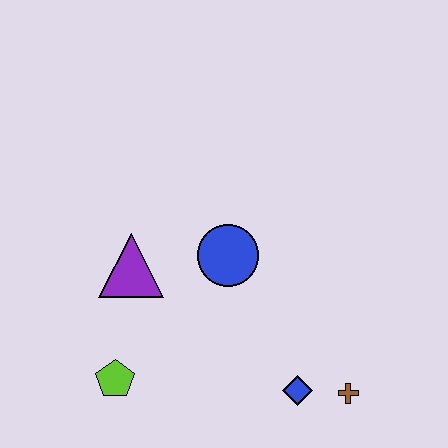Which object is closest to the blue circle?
The purple triangle is closest to the blue circle.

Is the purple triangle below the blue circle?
Yes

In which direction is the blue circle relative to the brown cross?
The blue circle is above the brown cross.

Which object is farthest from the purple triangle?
The brown cross is farthest from the purple triangle.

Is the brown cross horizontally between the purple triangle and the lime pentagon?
No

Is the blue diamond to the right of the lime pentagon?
Yes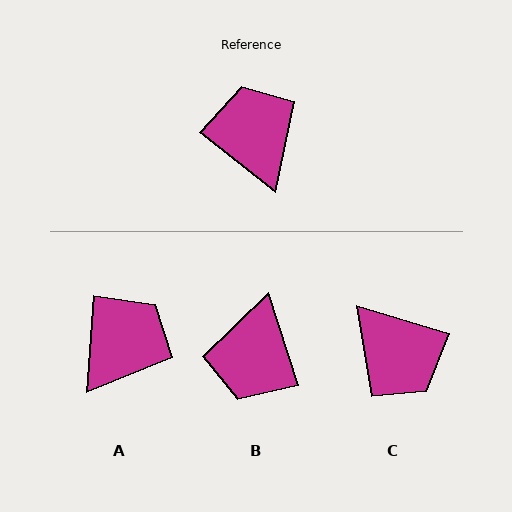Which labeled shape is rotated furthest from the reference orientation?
C, about 159 degrees away.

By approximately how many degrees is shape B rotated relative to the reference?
Approximately 146 degrees counter-clockwise.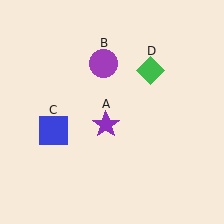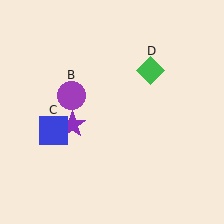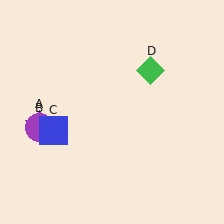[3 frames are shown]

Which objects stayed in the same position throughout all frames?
Blue square (object C) and green diamond (object D) remained stationary.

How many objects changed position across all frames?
2 objects changed position: purple star (object A), purple circle (object B).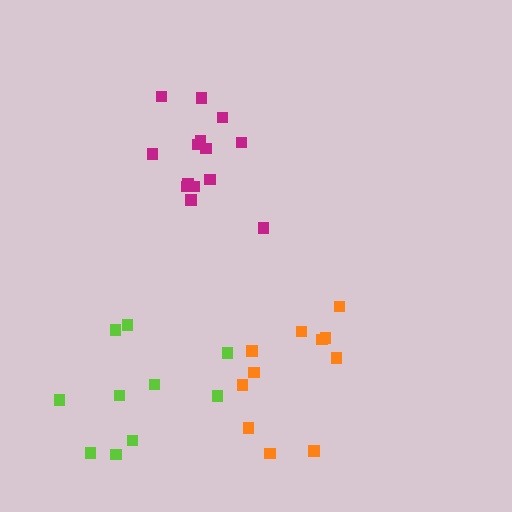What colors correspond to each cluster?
The clusters are colored: lime, magenta, orange.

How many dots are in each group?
Group 1: 10 dots, Group 2: 14 dots, Group 3: 11 dots (35 total).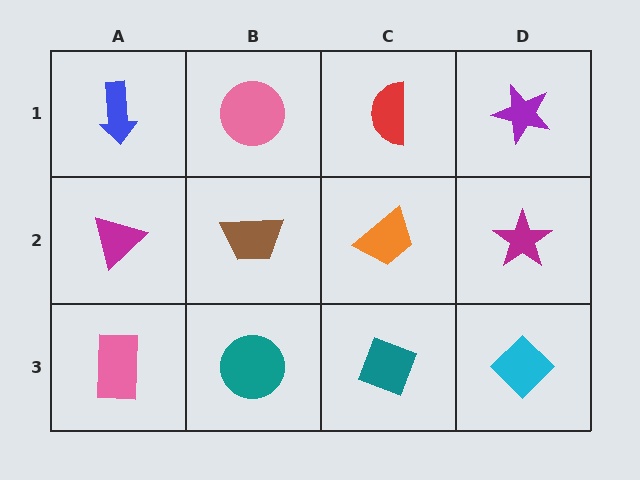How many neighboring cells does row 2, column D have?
3.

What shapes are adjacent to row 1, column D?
A magenta star (row 2, column D), a red semicircle (row 1, column C).